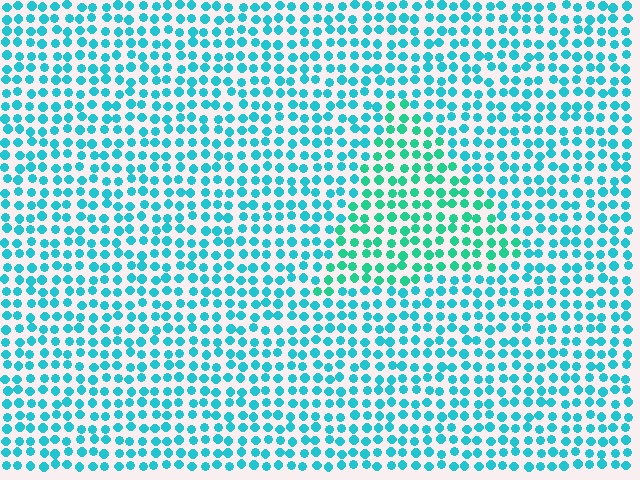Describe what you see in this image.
The image is filled with small cyan elements in a uniform arrangement. A triangle-shaped region is visible where the elements are tinted to a slightly different hue, forming a subtle color boundary.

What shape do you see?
I see a triangle.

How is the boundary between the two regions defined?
The boundary is defined purely by a slight shift in hue (about 27 degrees). Spacing, size, and orientation are identical on both sides.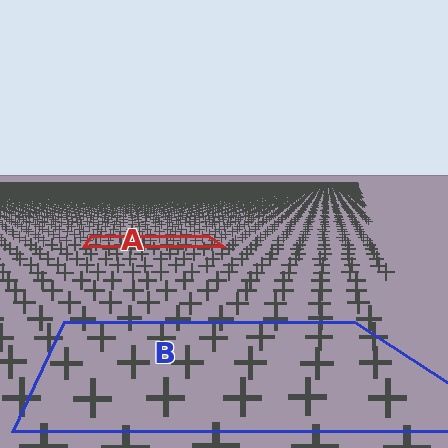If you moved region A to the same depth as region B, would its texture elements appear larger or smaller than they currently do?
They would appear larger. At a closer depth, the same texture elements are projected at a bigger on-screen size.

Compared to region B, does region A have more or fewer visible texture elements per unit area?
Region A has more texture elements per unit area — they are packed more densely because it is farther away.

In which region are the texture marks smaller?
The texture marks are smaller in region A, because it is farther away.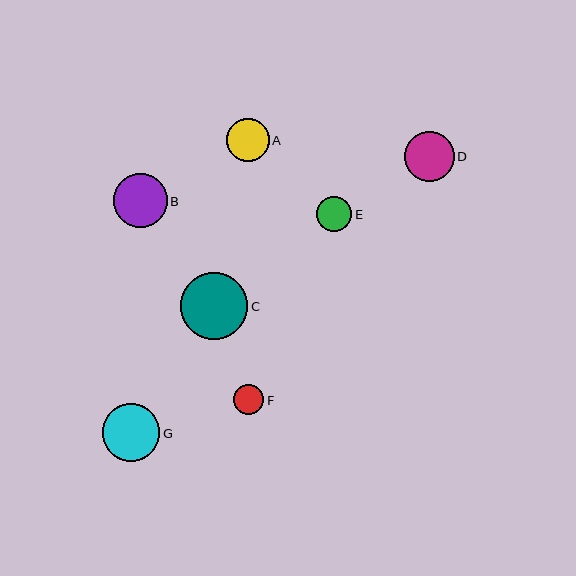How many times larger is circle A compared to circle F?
Circle A is approximately 1.4 times the size of circle F.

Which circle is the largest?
Circle C is the largest with a size of approximately 67 pixels.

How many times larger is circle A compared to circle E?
Circle A is approximately 1.2 times the size of circle E.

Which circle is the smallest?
Circle F is the smallest with a size of approximately 31 pixels.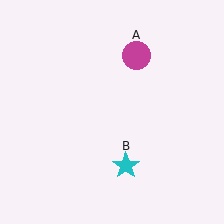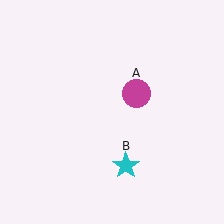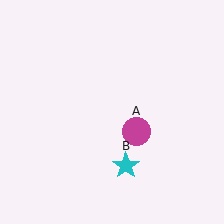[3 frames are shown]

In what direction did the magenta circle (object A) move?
The magenta circle (object A) moved down.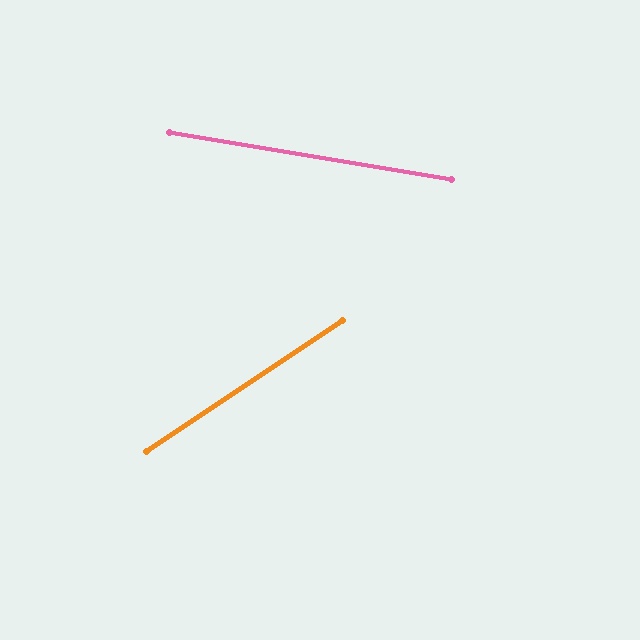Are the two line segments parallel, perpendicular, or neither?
Neither parallel nor perpendicular — they differ by about 43°.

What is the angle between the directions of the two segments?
Approximately 43 degrees.